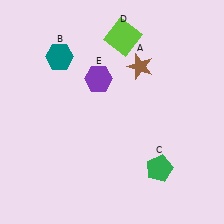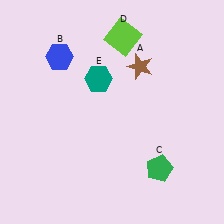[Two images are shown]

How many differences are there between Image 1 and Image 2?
There are 2 differences between the two images.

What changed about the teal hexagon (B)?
In Image 1, B is teal. In Image 2, it changed to blue.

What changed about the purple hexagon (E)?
In Image 1, E is purple. In Image 2, it changed to teal.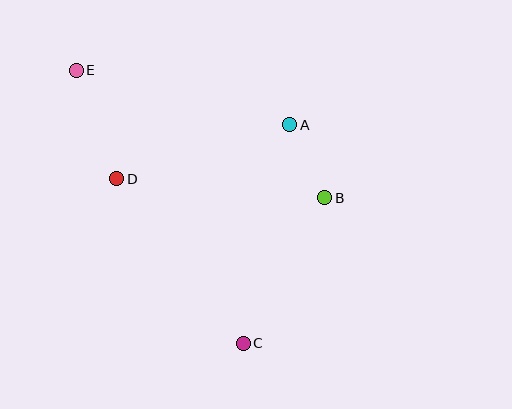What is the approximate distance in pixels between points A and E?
The distance between A and E is approximately 220 pixels.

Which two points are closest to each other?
Points A and B are closest to each other.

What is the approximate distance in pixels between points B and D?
The distance between B and D is approximately 209 pixels.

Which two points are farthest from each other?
Points C and E are farthest from each other.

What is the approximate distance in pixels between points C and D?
The distance between C and D is approximately 208 pixels.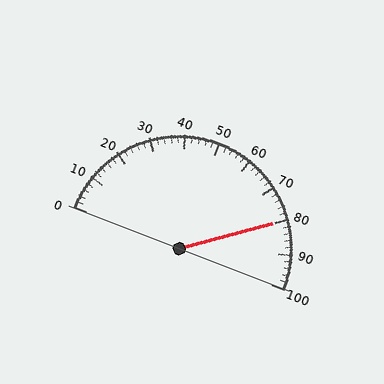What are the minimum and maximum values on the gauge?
The gauge ranges from 0 to 100.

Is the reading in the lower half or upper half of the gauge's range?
The reading is in the upper half of the range (0 to 100).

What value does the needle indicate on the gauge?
The needle indicates approximately 80.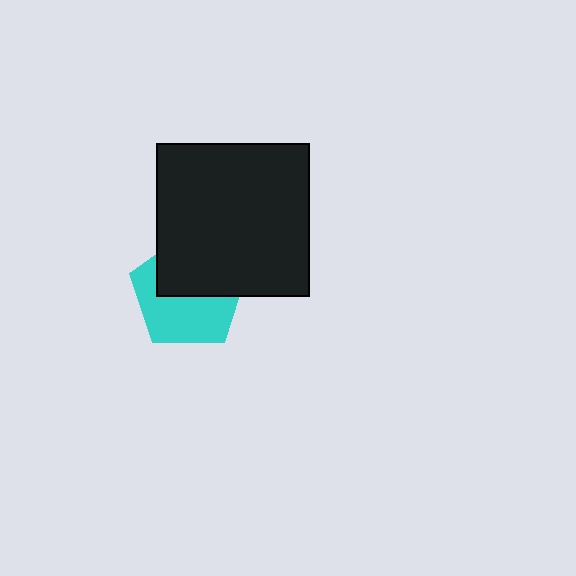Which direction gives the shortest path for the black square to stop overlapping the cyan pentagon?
Moving up gives the shortest separation.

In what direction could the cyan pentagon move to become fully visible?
The cyan pentagon could move down. That would shift it out from behind the black square entirely.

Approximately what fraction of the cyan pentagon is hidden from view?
Roughly 48% of the cyan pentagon is hidden behind the black square.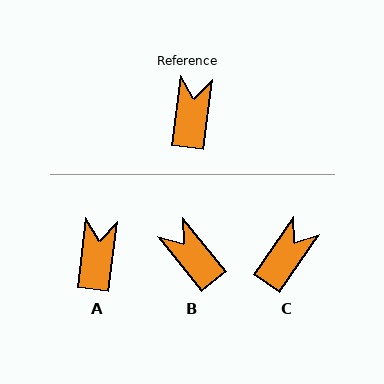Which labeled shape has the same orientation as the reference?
A.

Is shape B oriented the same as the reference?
No, it is off by about 46 degrees.